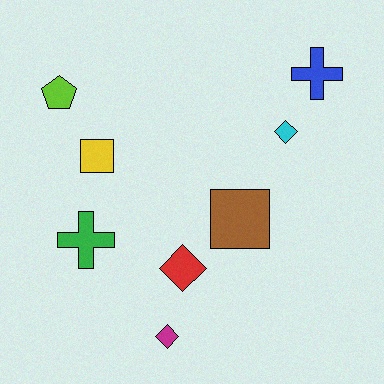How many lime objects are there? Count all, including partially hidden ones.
There is 1 lime object.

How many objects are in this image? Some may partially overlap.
There are 8 objects.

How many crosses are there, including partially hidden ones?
There are 2 crosses.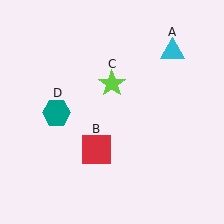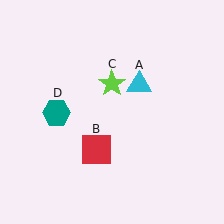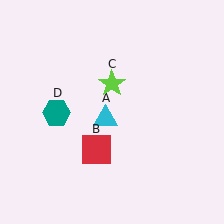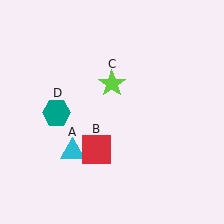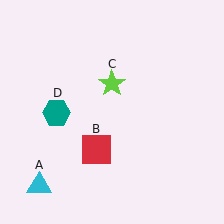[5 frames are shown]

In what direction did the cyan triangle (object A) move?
The cyan triangle (object A) moved down and to the left.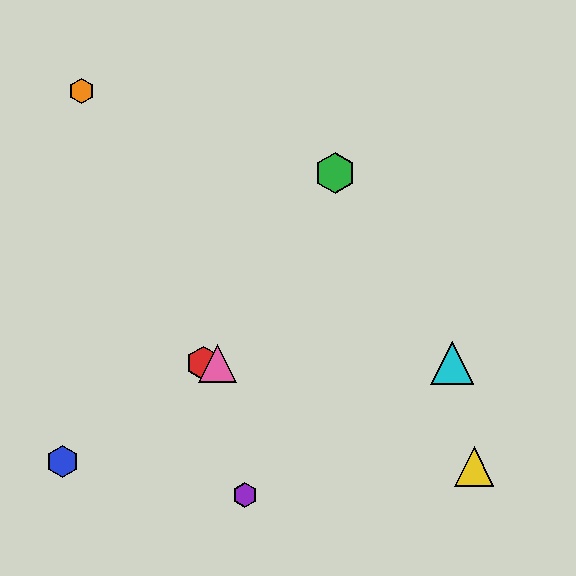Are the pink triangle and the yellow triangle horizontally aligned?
No, the pink triangle is at y≈363 and the yellow triangle is at y≈466.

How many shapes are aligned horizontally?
3 shapes (the red hexagon, the cyan triangle, the pink triangle) are aligned horizontally.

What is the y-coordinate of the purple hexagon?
The purple hexagon is at y≈495.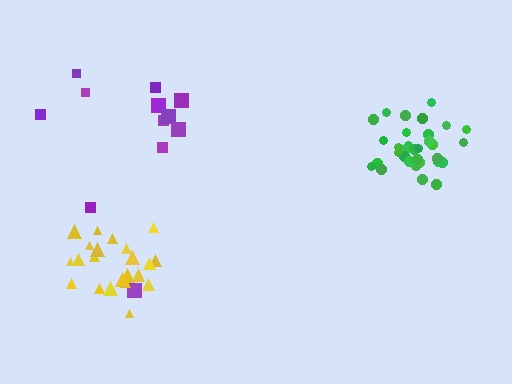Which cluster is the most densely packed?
Green.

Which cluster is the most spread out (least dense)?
Purple.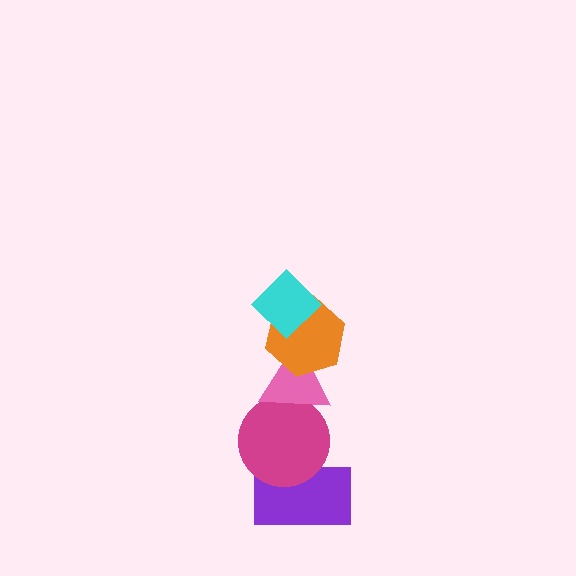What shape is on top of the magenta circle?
The pink triangle is on top of the magenta circle.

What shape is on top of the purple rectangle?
The magenta circle is on top of the purple rectangle.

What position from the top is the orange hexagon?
The orange hexagon is 2nd from the top.